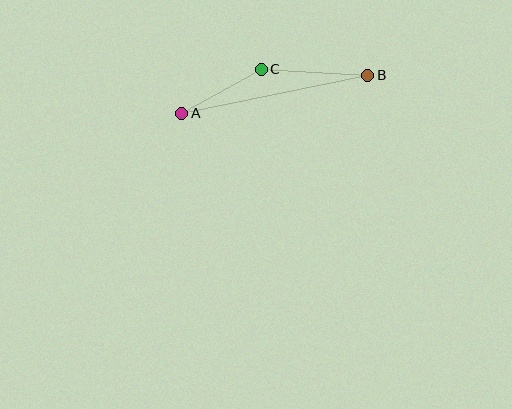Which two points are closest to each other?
Points A and C are closest to each other.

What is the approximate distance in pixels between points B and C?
The distance between B and C is approximately 107 pixels.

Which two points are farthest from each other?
Points A and B are farthest from each other.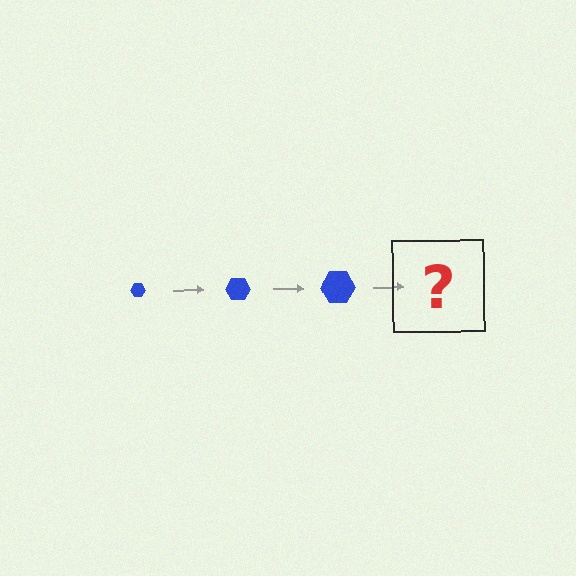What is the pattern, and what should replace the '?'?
The pattern is that the hexagon gets progressively larger each step. The '?' should be a blue hexagon, larger than the previous one.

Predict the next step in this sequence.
The next step is a blue hexagon, larger than the previous one.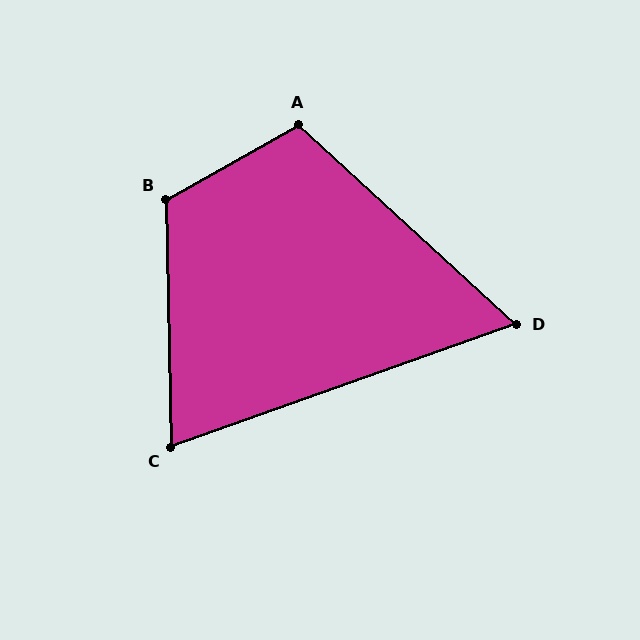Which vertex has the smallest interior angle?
D, at approximately 62 degrees.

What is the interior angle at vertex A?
Approximately 108 degrees (obtuse).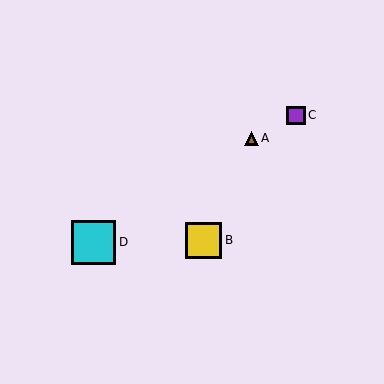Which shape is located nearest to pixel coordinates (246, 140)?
The brown triangle (labeled A) at (252, 138) is nearest to that location.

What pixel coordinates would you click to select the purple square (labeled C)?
Click at (296, 115) to select the purple square C.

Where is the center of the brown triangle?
The center of the brown triangle is at (252, 138).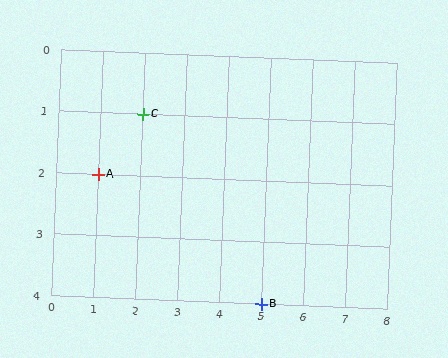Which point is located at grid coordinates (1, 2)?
Point A is at (1, 2).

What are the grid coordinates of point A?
Point A is at grid coordinates (1, 2).